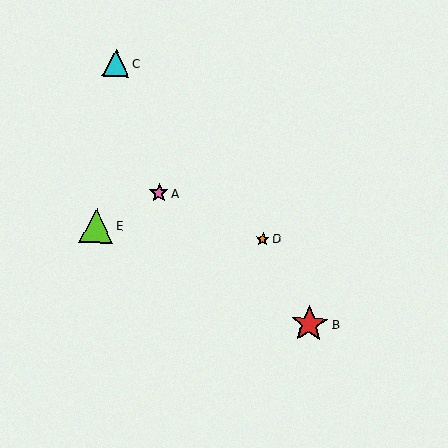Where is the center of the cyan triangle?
The center of the cyan triangle is at (116, 63).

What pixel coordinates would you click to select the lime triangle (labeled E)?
Click at (96, 226) to select the lime triangle E.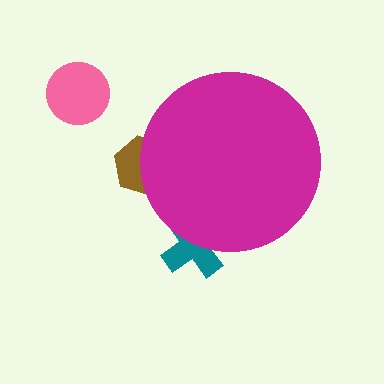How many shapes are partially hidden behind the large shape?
2 shapes are partially hidden.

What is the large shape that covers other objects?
A magenta circle.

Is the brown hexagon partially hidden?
Yes, the brown hexagon is partially hidden behind the magenta circle.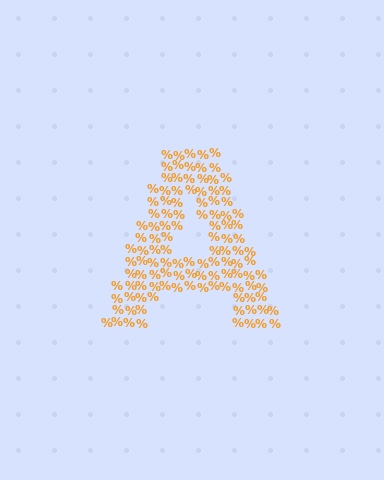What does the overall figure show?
The overall figure shows the letter A.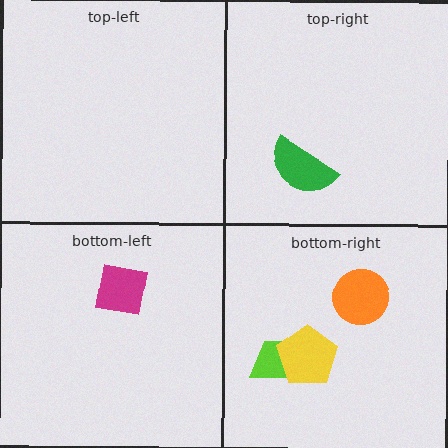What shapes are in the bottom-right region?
The lime trapezoid, the yellow pentagon, the orange circle.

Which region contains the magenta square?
The bottom-left region.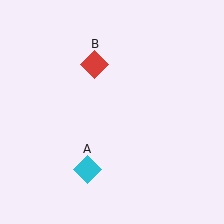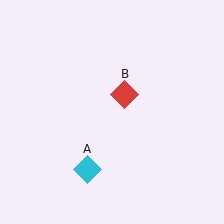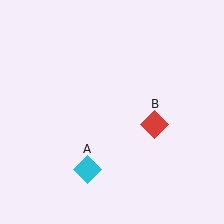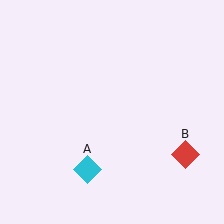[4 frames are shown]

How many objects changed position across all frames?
1 object changed position: red diamond (object B).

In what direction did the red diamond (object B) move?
The red diamond (object B) moved down and to the right.